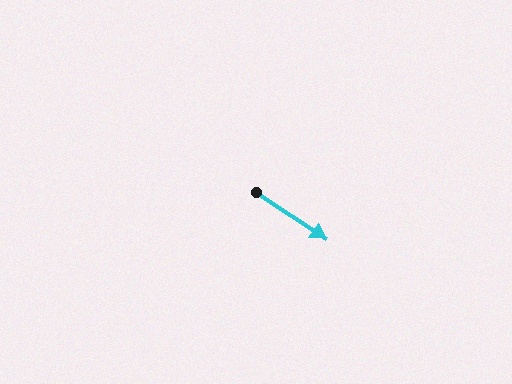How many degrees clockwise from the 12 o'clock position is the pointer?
Approximately 124 degrees.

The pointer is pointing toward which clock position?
Roughly 4 o'clock.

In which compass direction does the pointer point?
Southeast.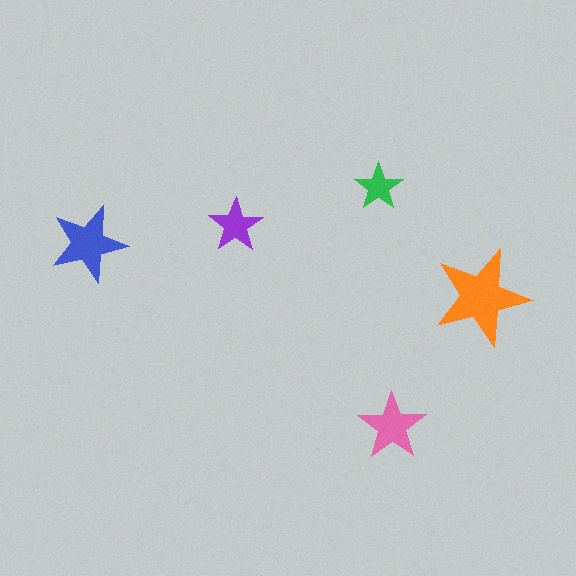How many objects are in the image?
There are 5 objects in the image.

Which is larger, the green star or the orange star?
The orange one.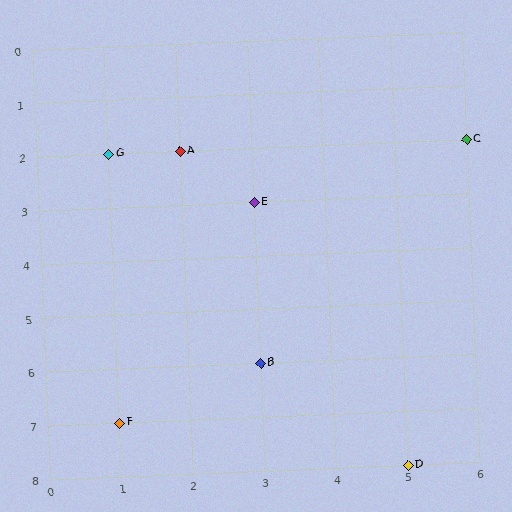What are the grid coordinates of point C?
Point C is at grid coordinates (6, 2).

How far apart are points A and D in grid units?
Points A and D are 3 columns and 6 rows apart (about 6.7 grid units diagonally).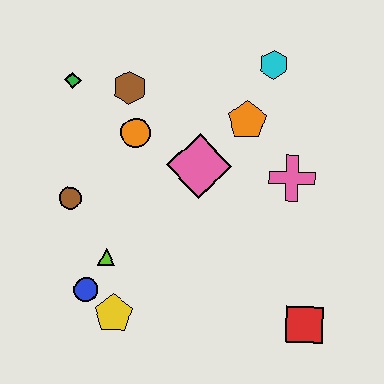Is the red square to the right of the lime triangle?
Yes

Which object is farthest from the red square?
The green diamond is farthest from the red square.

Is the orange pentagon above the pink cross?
Yes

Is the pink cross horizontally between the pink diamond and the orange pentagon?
No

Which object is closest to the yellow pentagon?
The blue circle is closest to the yellow pentagon.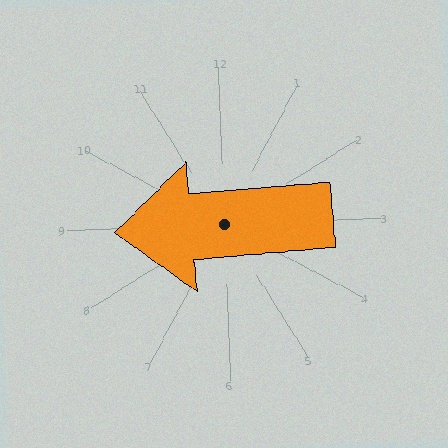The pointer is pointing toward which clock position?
Roughly 9 o'clock.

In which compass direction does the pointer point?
West.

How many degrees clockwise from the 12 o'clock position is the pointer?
Approximately 267 degrees.